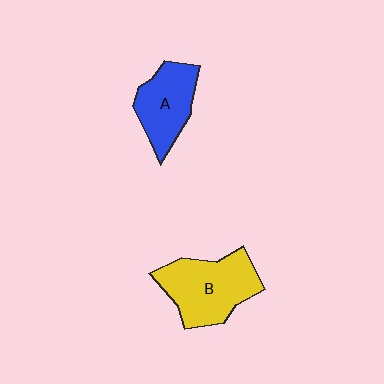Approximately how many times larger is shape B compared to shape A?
Approximately 1.3 times.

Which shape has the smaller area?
Shape A (blue).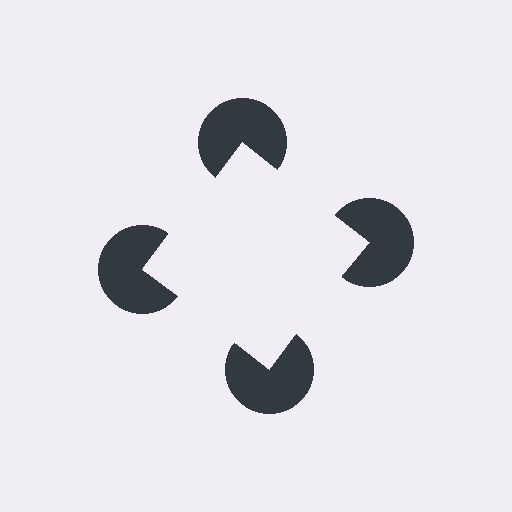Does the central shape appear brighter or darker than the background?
It typically appears slightly brighter than the background, even though no actual brightness change is drawn.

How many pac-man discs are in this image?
There are 4 — one at each vertex of the illusory square.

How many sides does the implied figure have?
4 sides.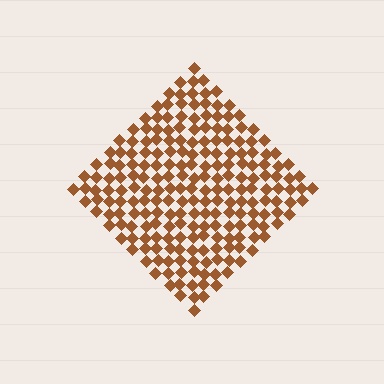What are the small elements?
The small elements are diamonds.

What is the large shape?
The large shape is a diamond.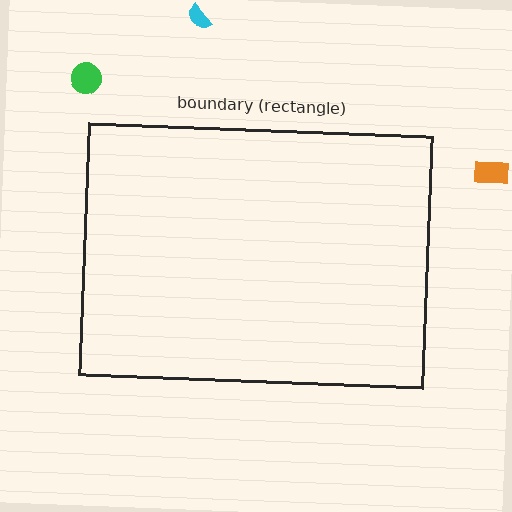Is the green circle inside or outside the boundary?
Outside.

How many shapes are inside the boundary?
0 inside, 3 outside.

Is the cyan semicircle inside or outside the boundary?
Outside.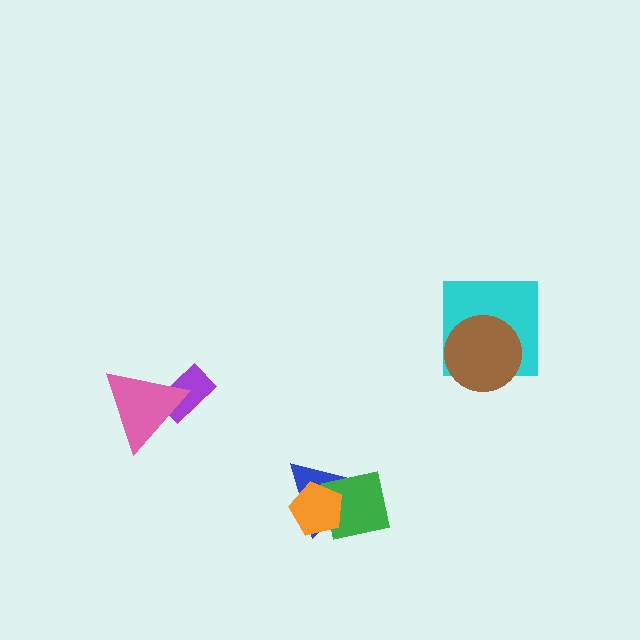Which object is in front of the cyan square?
The brown circle is in front of the cyan square.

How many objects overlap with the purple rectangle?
1 object overlaps with the purple rectangle.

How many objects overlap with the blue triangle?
2 objects overlap with the blue triangle.